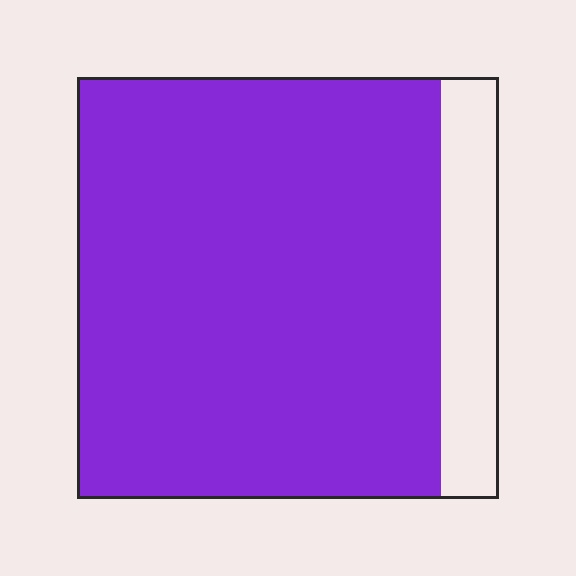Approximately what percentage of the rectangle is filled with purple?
Approximately 85%.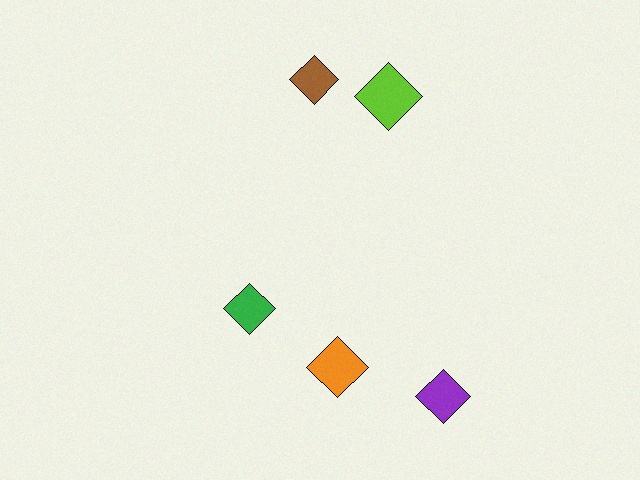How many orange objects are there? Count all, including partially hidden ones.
There is 1 orange object.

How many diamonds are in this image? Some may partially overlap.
There are 5 diamonds.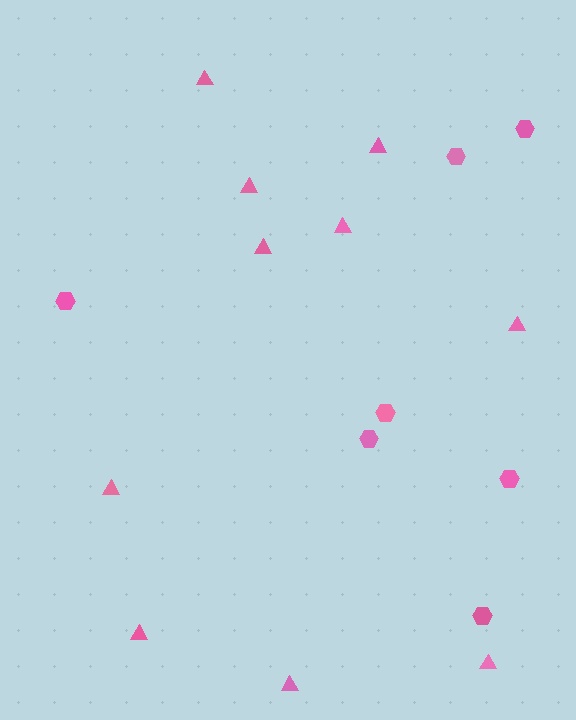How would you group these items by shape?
There are 2 groups: one group of triangles (10) and one group of hexagons (7).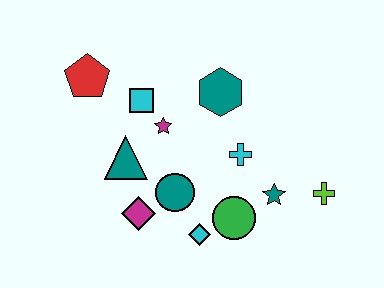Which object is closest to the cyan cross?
The teal star is closest to the cyan cross.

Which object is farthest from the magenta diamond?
The lime cross is farthest from the magenta diamond.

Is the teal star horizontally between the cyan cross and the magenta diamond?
No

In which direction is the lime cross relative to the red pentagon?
The lime cross is to the right of the red pentagon.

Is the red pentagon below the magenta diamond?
No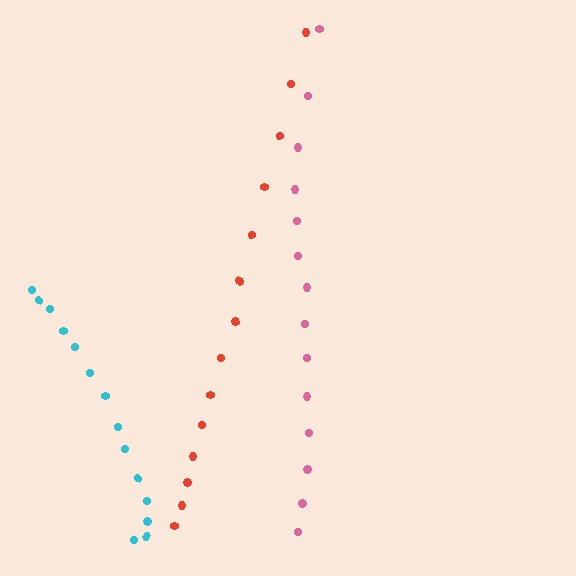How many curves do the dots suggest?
There are 3 distinct paths.